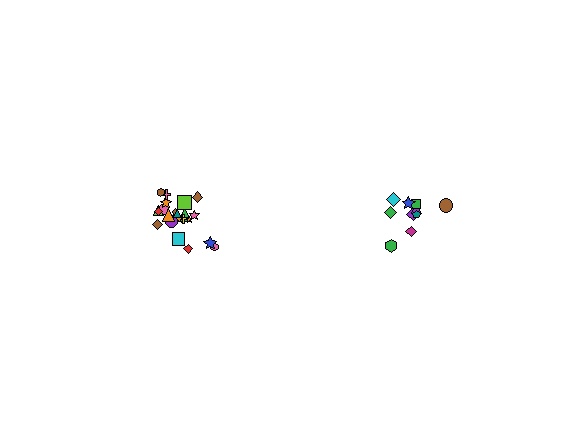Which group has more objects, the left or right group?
The left group.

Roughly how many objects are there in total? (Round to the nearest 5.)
Roughly 30 objects in total.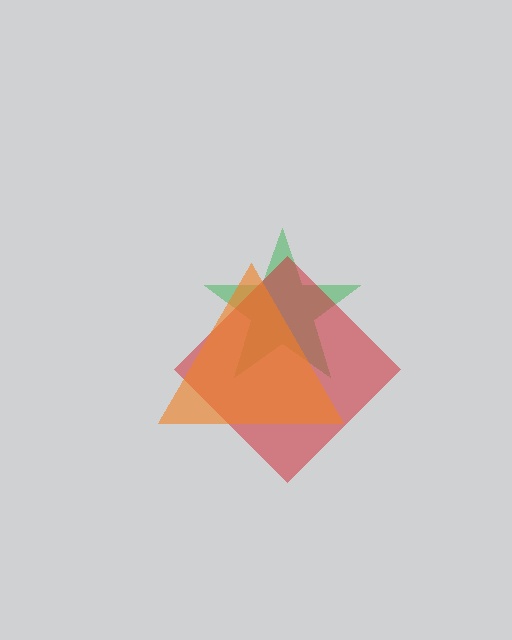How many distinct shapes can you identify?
There are 3 distinct shapes: a green star, a red diamond, an orange triangle.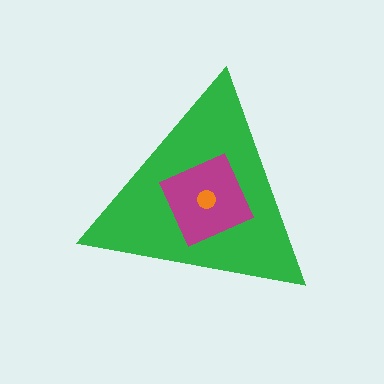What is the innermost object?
The orange circle.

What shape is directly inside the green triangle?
The magenta square.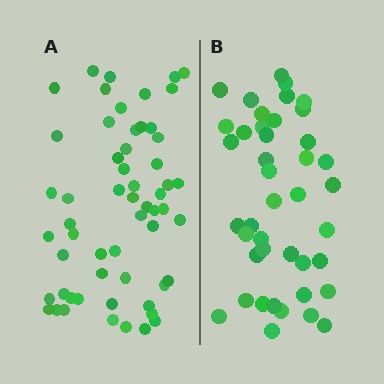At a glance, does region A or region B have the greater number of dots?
Region A (the left region) has more dots.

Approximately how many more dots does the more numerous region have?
Region A has approximately 15 more dots than region B.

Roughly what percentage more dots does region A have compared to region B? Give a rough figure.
About 35% more.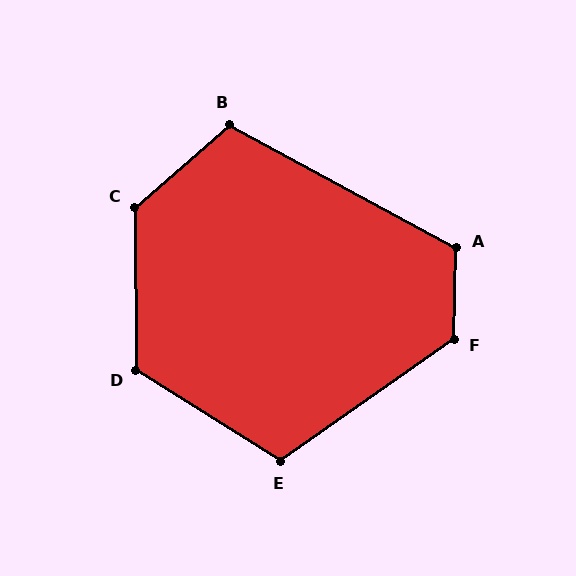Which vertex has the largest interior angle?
C, at approximately 131 degrees.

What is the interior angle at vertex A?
Approximately 117 degrees (obtuse).